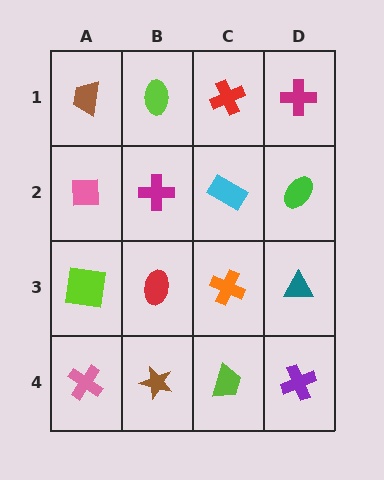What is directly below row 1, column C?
A cyan rectangle.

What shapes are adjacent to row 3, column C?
A cyan rectangle (row 2, column C), a lime trapezoid (row 4, column C), a red ellipse (row 3, column B), a teal triangle (row 3, column D).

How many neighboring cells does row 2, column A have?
3.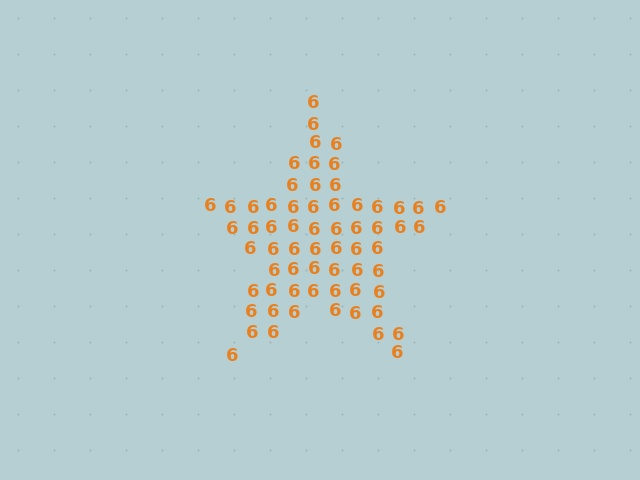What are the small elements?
The small elements are digit 6's.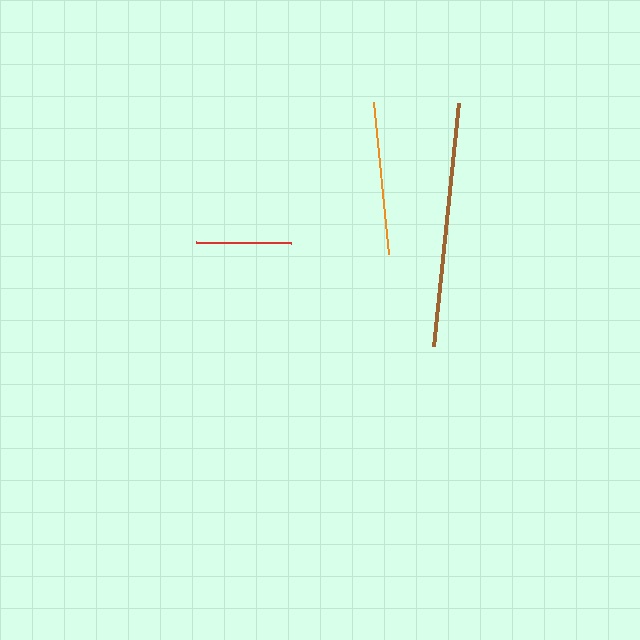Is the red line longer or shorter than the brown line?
The brown line is longer than the red line.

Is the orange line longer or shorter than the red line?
The orange line is longer than the red line.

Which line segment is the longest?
The brown line is the longest at approximately 244 pixels.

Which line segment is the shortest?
The red line is the shortest at approximately 95 pixels.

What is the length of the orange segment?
The orange segment is approximately 153 pixels long.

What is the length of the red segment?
The red segment is approximately 95 pixels long.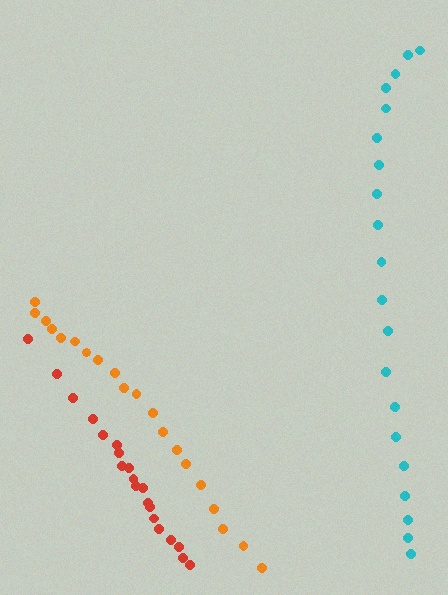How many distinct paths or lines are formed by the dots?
There are 3 distinct paths.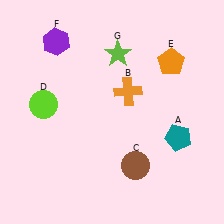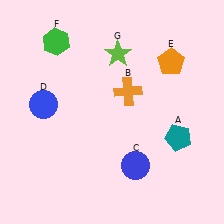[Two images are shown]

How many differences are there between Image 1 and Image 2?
There are 3 differences between the two images.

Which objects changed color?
C changed from brown to blue. D changed from lime to blue. F changed from purple to green.